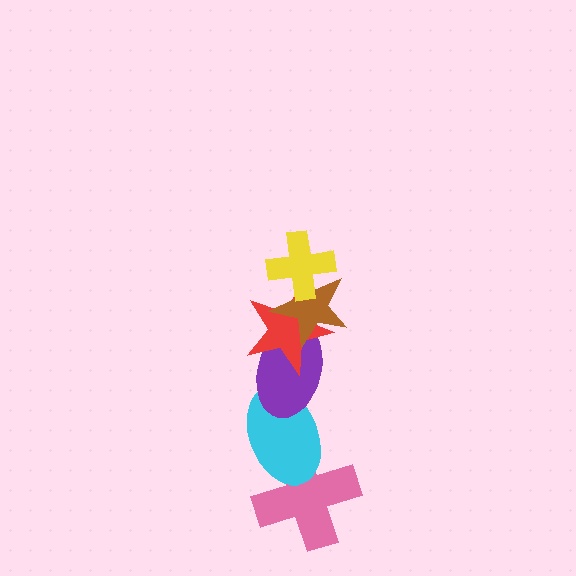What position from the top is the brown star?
The brown star is 2nd from the top.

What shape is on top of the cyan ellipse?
The purple ellipse is on top of the cyan ellipse.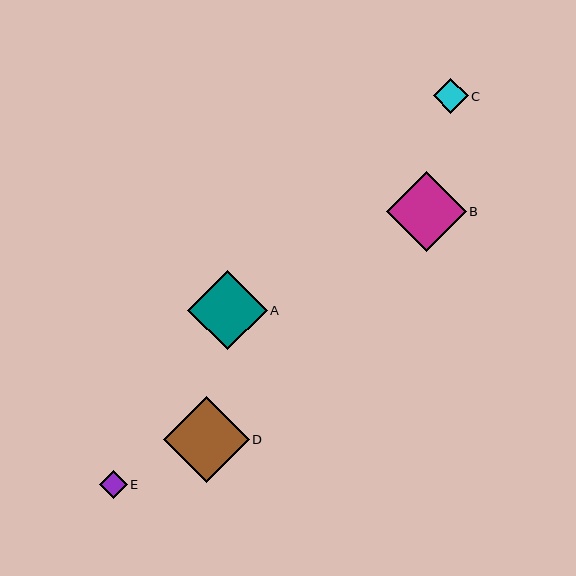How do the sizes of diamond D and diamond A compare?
Diamond D and diamond A are approximately the same size.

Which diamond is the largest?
Diamond D is the largest with a size of approximately 86 pixels.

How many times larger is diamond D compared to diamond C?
Diamond D is approximately 2.5 times the size of diamond C.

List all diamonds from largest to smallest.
From largest to smallest: D, B, A, C, E.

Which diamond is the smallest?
Diamond E is the smallest with a size of approximately 28 pixels.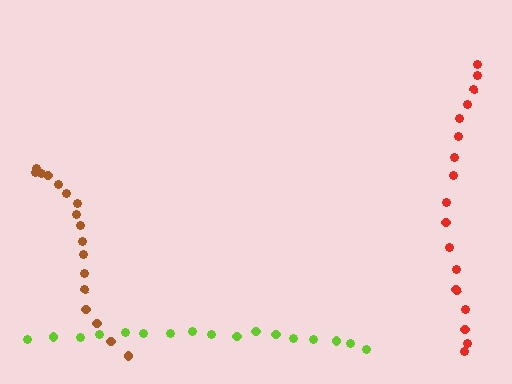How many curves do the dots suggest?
There are 3 distinct paths.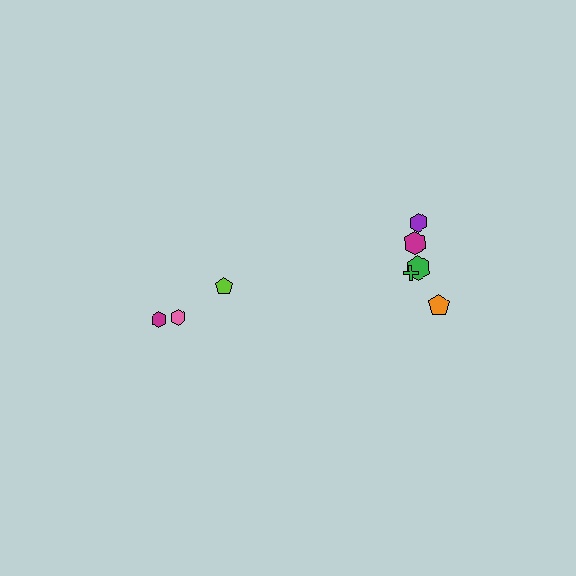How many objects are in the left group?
There are 3 objects.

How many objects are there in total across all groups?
There are 8 objects.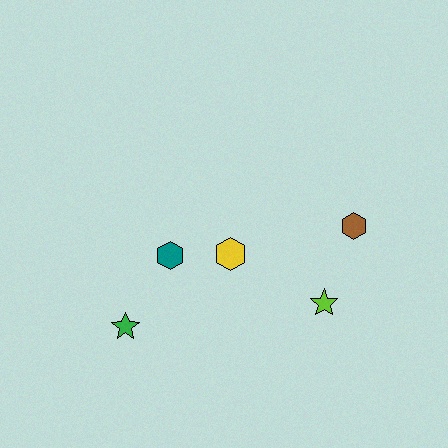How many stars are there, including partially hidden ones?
There are 2 stars.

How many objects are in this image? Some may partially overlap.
There are 5 objects.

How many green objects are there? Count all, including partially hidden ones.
There is 1 green object.